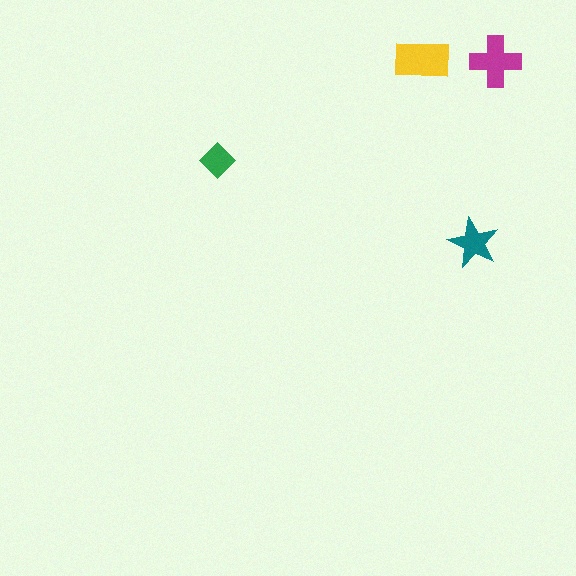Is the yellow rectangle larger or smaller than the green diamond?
Larger.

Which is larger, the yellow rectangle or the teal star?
The yellow rectangle.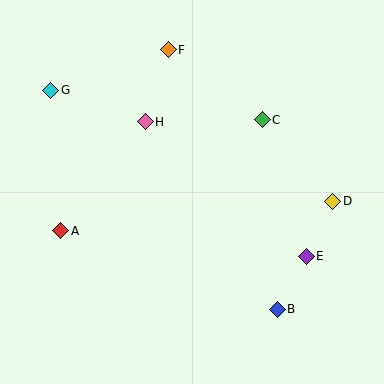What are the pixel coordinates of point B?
Point B is at (277, 309).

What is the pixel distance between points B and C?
The distance between B and C is 190 pixels.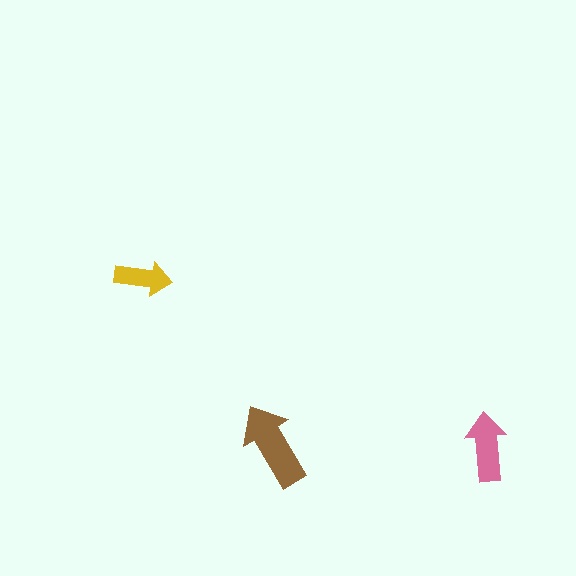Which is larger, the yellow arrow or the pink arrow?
The pink one.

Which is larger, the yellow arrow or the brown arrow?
The brown one.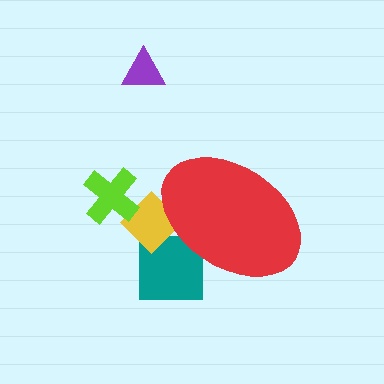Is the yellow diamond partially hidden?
Yes, the yellow diamond is partially hidden behind the red ellipse.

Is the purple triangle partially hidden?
No, the purple triangle is fully visible.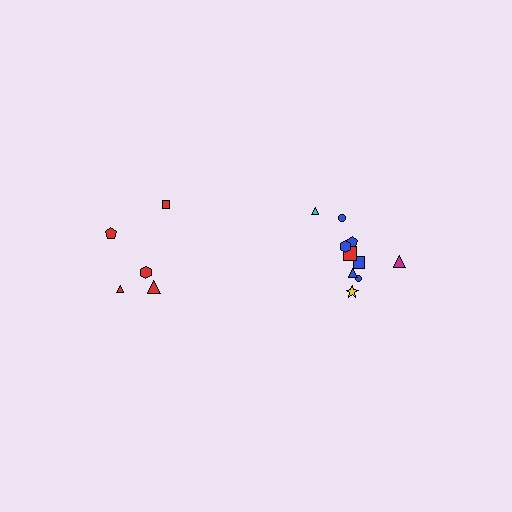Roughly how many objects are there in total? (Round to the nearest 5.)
Roughly 15 objects in total.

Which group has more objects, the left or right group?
The right group.